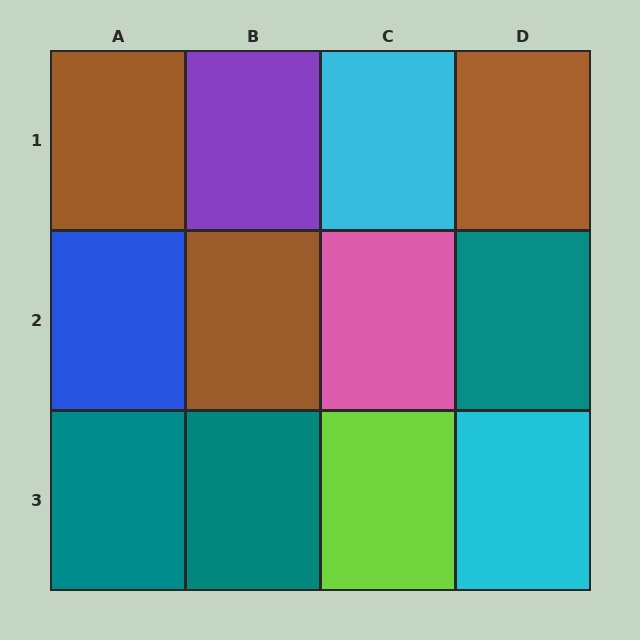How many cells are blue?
1 cell is blue.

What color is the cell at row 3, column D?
Cyan.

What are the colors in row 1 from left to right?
Brown, purple, cyan, brown.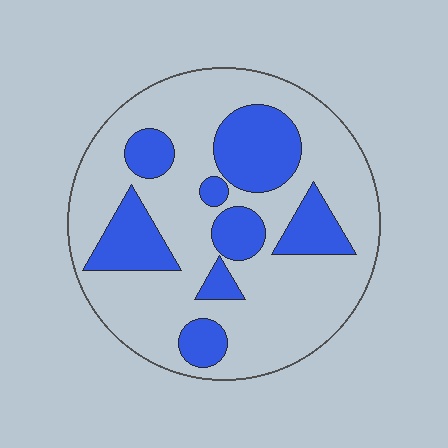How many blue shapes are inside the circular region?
8.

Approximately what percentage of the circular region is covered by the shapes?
Approximately 30%.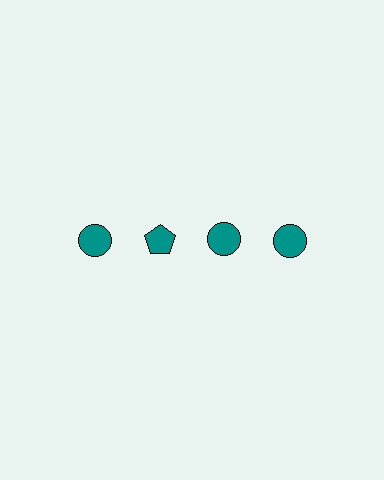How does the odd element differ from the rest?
It has a different shape: pentagon instead of circle.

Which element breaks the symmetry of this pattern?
The teal pentagon in the top row, second from left column breaks the symmetry. All other shapes are teal circles.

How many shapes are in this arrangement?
There are 4 shapes arranged in a grid pattern.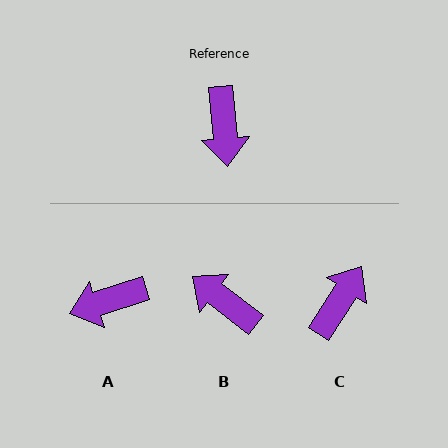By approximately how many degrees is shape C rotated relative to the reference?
Approximately 142 degrees counter-clockwise.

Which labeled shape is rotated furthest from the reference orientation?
C, about 142 degrees away.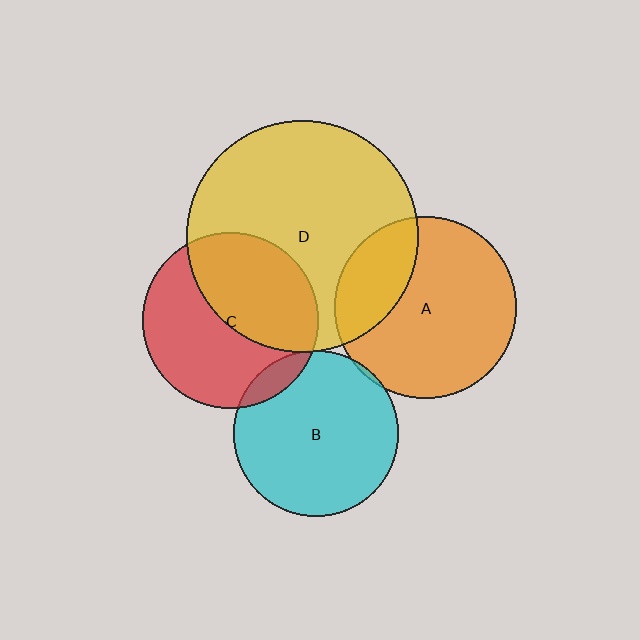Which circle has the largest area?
Circle D (yellow).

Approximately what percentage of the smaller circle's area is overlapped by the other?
Approximately 10%.